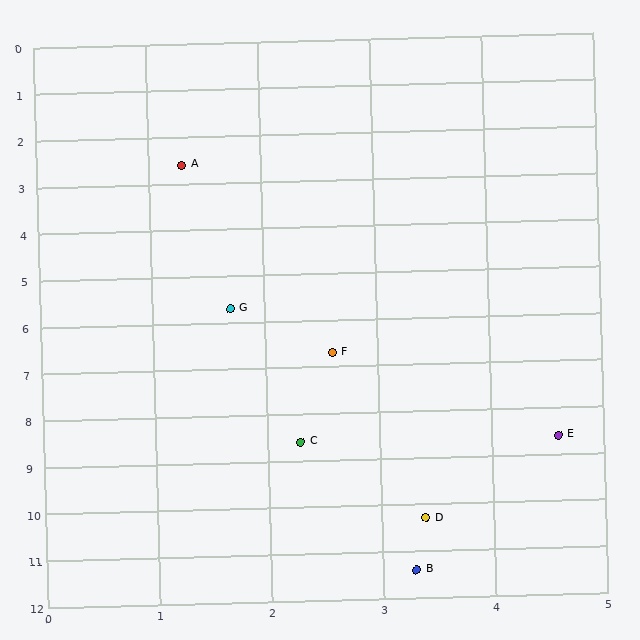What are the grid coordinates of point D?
Point D is at approximately (3.4, 10.3).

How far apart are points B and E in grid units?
Points B and E are about 3.1 grid units apart.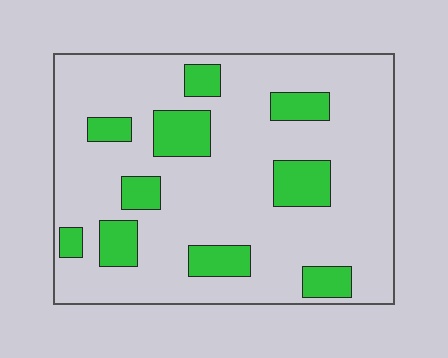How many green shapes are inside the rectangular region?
10.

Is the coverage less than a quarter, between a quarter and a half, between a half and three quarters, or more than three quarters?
Less than a quarter.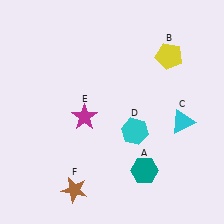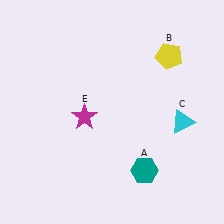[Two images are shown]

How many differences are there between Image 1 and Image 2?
There are 2 differences between the two images.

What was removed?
The brown star (F), the cyan hexagon (D) were removed in Image 2.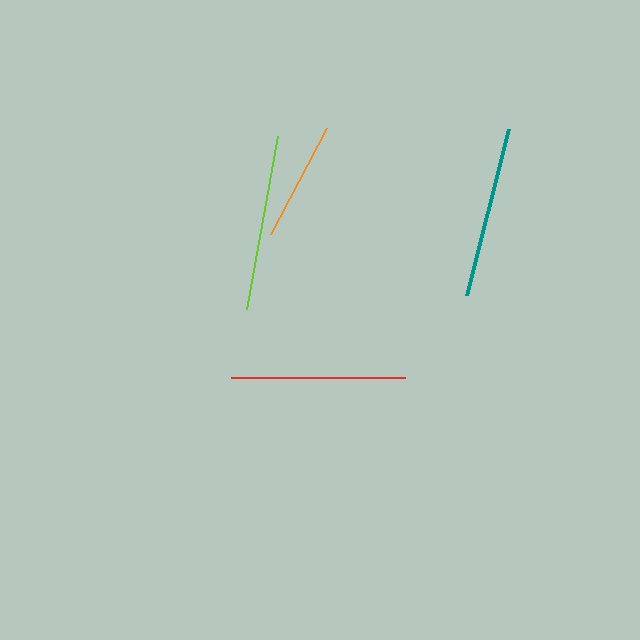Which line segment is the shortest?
The orange line is the shortest at approximately 120 pixels.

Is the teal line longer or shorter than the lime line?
The lime line is longer than the teal line.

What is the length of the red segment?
The red segment is approximately 174 pixels long.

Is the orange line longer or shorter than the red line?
The red line is longer than the orange line.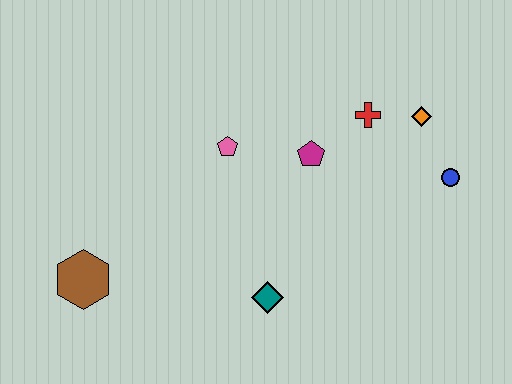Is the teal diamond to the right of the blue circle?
No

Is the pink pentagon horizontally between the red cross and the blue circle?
No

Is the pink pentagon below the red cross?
Yes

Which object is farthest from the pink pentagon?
The blue circle is farthest from the pink pentagon.